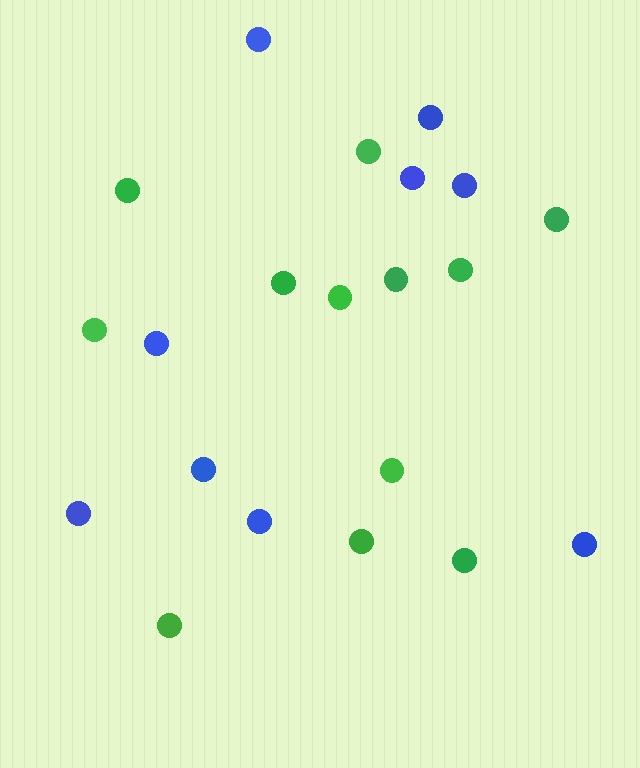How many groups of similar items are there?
There are 2 groups: one group of green circles (12) and one group of blue circles (9).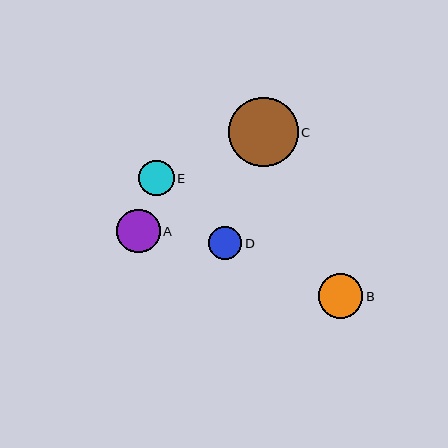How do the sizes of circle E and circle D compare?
Circle E and circle D are approximately the same size.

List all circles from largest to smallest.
From largest to smallest: C, B, A, E, D.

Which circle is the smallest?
Circle D is the smallest with a size of approximately 33 pixels.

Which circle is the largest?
Circle C is the largest with a size of approximately 69 pixels.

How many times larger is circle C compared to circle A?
Circle C is approximately 1.6 times the size of circle A.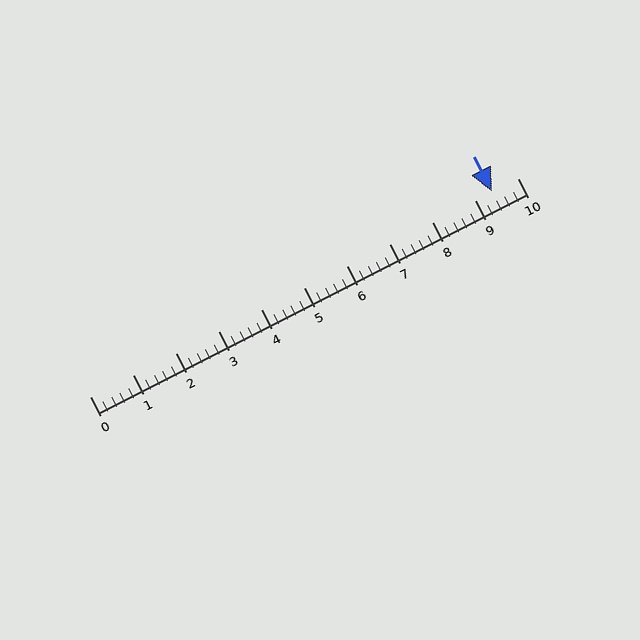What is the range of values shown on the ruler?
The ruler shows values from 0 to 10.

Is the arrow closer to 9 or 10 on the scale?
The arrow is closer to 9.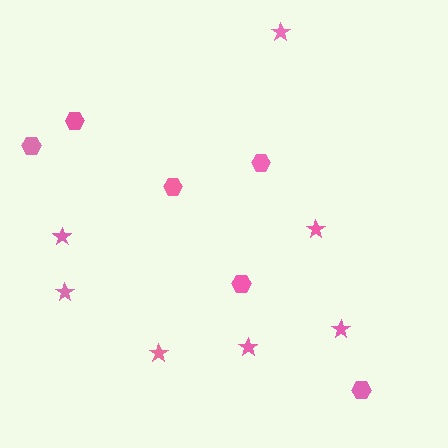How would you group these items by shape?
There are 2 groups: one group of hexagons (6) and one group of stars (7).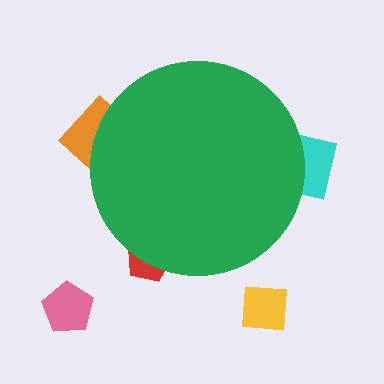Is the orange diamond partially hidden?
Yes, the orange diamond is partially hidden behind the green circle.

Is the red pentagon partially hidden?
Yes, the red pentagon is partially hidden behind the green circle.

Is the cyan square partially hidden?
Yes, the cyan square is partially hidden behind the green circle.